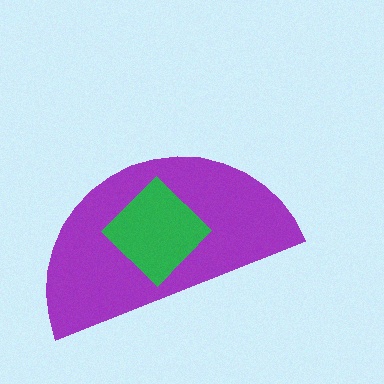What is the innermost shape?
The green diamond.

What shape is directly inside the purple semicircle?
The green diamond.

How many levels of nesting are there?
2.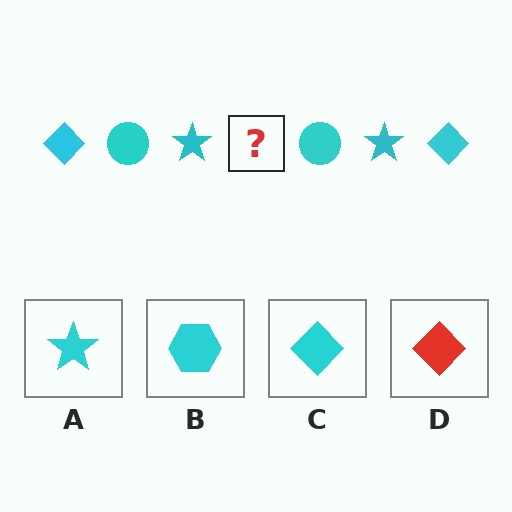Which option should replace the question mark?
Option C.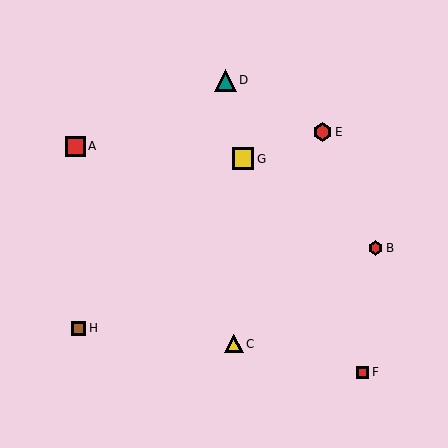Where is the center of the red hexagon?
The center of the red hexagon is at (322, 132).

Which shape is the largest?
The teal triangle (labeled D) is the largest.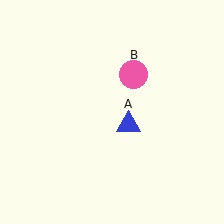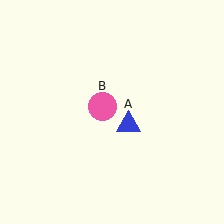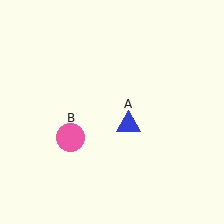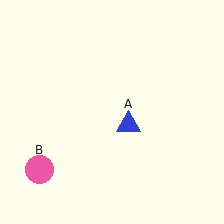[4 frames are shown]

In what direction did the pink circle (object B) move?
The pink circle (object B) moved down and to the left.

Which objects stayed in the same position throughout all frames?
Blue triangle (object A) remained stationary.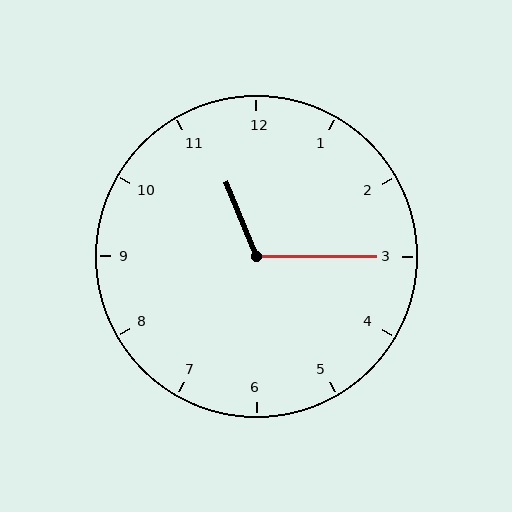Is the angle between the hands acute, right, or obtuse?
It is obtuse.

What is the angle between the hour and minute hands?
Approximately 112 degrees.